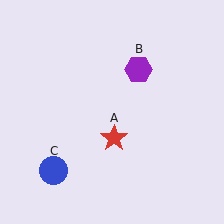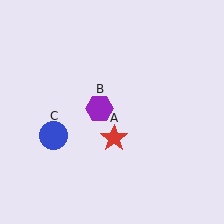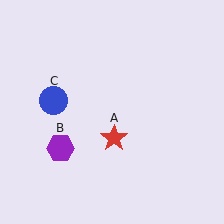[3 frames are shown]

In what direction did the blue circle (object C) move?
The blue circle (object C) moved up.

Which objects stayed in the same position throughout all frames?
Red star (object A) remained stationary.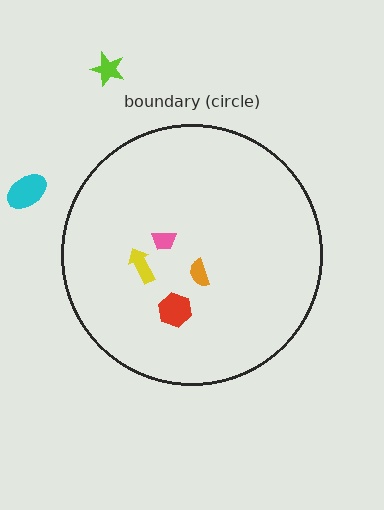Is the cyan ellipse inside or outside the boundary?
Outside.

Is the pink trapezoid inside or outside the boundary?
Inside.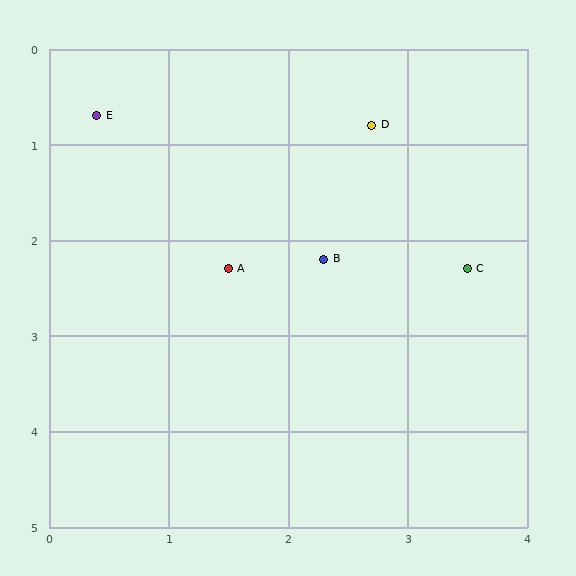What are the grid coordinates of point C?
Point C is at approximately (3.5, 2.3).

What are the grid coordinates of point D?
Point D is at approximately (2.7, 0.8).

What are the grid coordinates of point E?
Point E is at approximately (0.4, 0.7).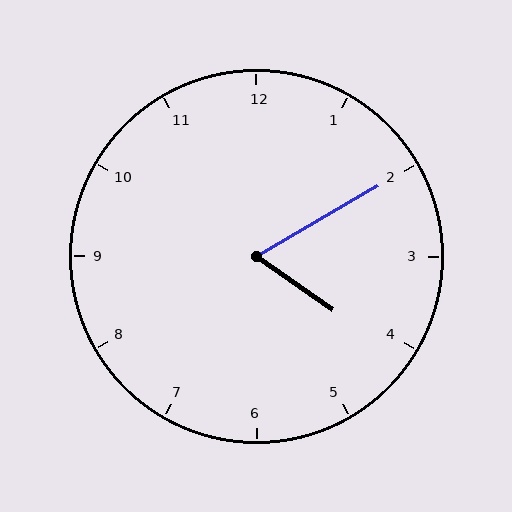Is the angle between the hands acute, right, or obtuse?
It is acute.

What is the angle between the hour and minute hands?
Approximately 65 degrees.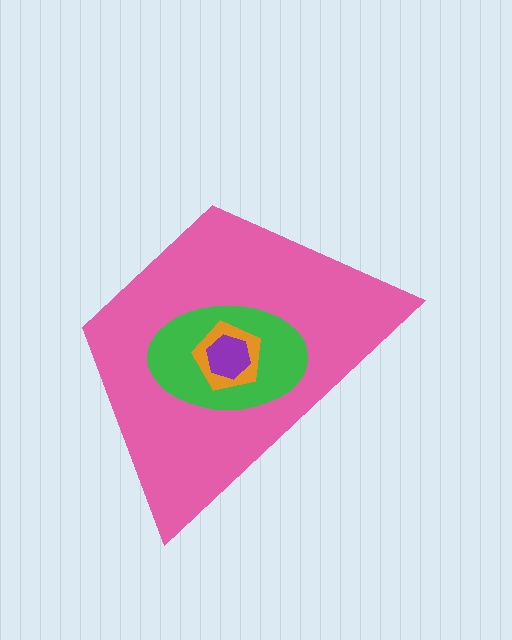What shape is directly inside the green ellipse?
The orange pentagon.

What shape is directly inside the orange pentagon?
The purple hexagon.